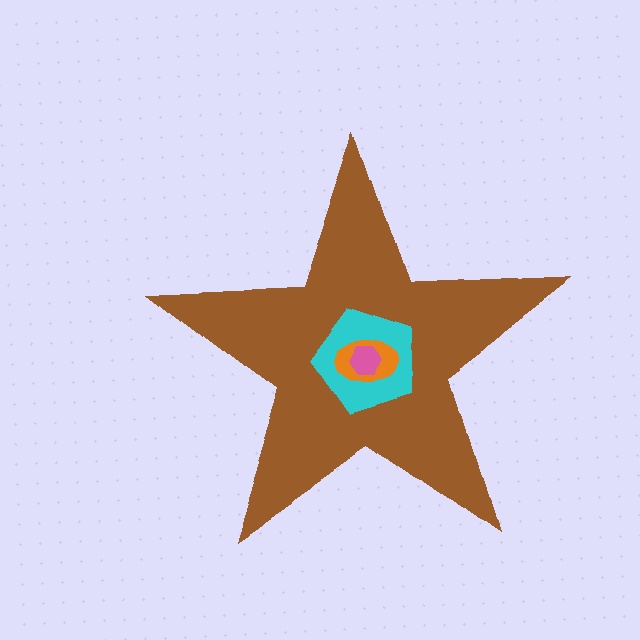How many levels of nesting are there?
4.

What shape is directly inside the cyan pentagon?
The orange ellipse.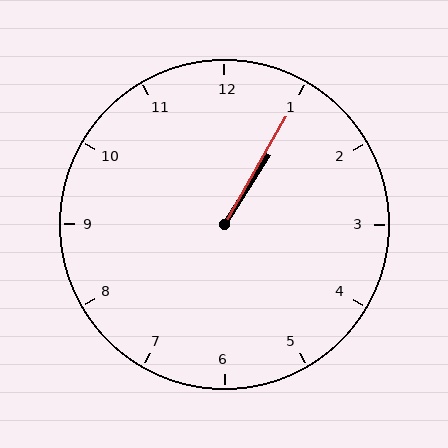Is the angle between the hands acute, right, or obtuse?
It is acute.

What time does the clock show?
1:05.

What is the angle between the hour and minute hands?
Approximately 2 degrees.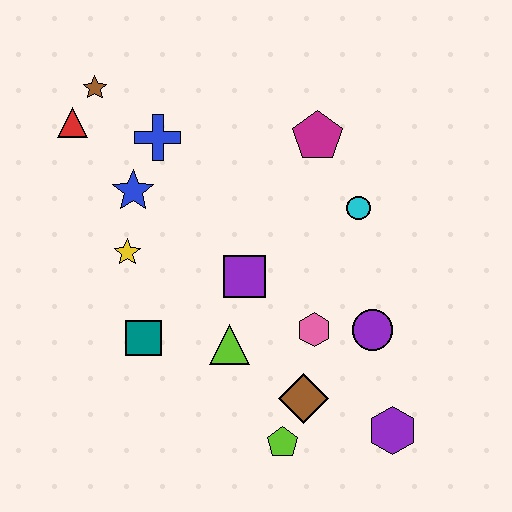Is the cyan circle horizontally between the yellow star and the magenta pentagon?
No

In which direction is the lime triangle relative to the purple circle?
The lime triangle is to the left of the purple circle.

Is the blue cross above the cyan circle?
Yes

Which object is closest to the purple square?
The lime triangle is closest to the purple square.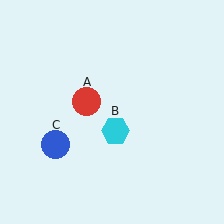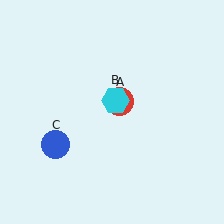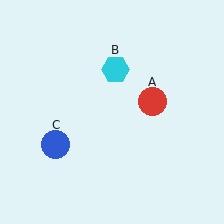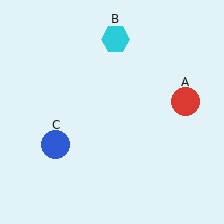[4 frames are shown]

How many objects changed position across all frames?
2 objects changed position: red circle (object A), cyan hexagon (object B).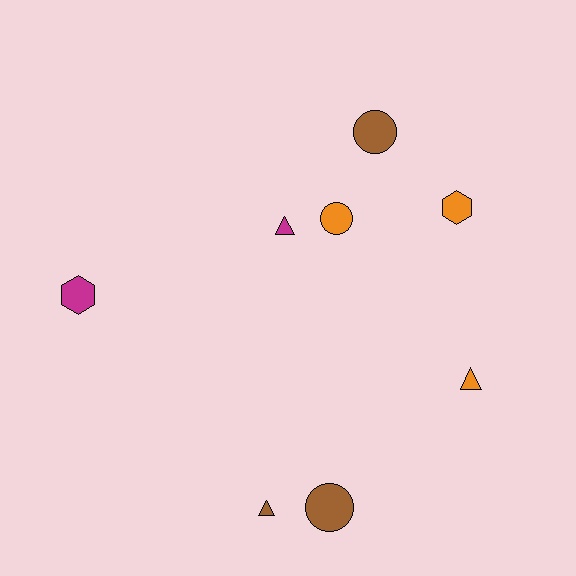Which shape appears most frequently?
Circle, with 3 objects.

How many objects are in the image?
There are 8 objects.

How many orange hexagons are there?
There is 1 orange hexagon.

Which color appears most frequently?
Brown, with 3 objects.